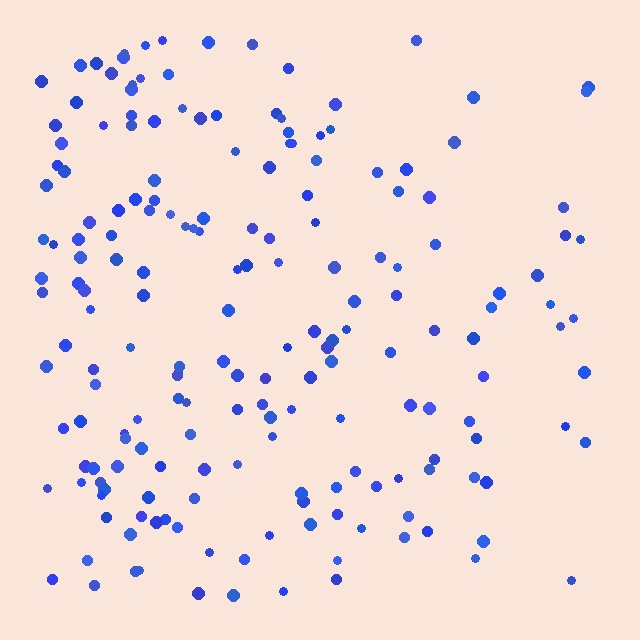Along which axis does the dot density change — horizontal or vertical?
Horizontal.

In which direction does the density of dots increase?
From right to left, with the left side densest.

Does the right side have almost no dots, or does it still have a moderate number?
Still a moderate number, just noticeably fewer than the left.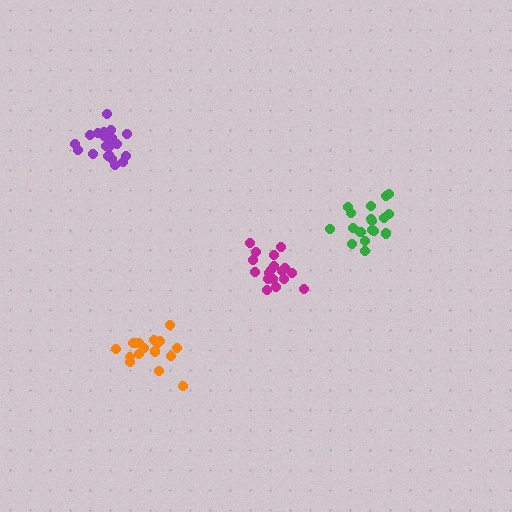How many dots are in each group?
Group 1: 19 dots, Group 2: 21 dots, Group 3: 18 dots, Group 4: 19 dots (77 total).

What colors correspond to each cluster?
The clusters are colored: green, purple, magenta, orange.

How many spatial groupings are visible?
There are 4 spatial groupings.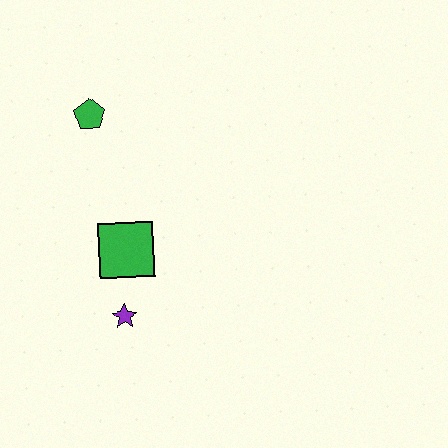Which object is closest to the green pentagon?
The green square is closest to the green pentagon.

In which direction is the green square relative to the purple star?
The green square is above the purple star.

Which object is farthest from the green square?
The green pentagon is farthest from the green square.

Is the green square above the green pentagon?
No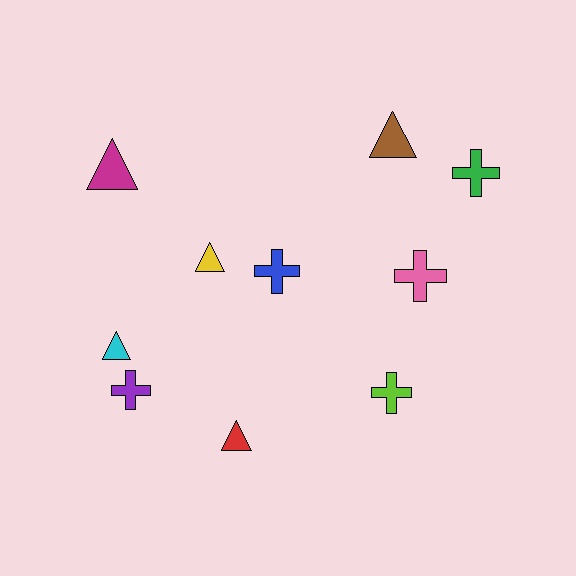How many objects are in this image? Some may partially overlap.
There are 10 objects.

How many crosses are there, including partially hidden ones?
There are 5 crosses.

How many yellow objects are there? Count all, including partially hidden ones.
There is 1 yellow object.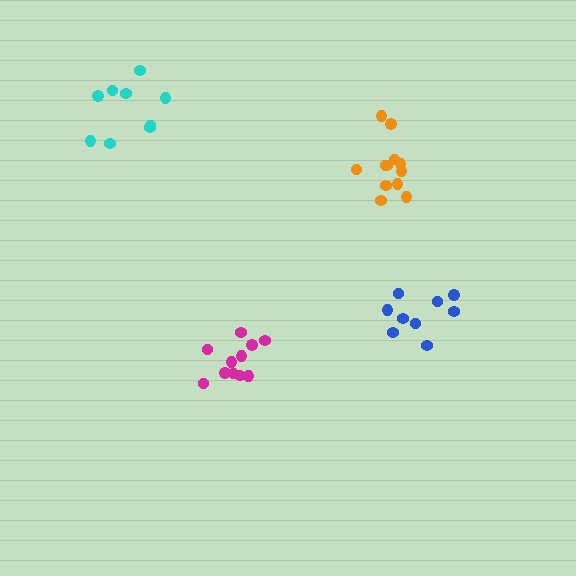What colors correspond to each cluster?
The clusters are colored: cyan, magenta, orange, blue.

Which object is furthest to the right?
The blue cluster is rightmost.